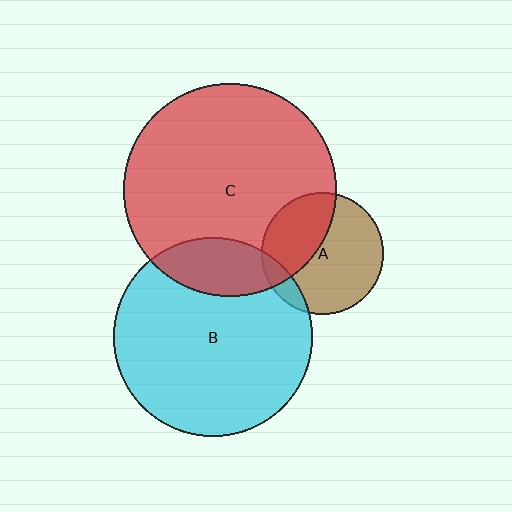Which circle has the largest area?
Circle C (red).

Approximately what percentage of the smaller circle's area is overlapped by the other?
Approximately 10%.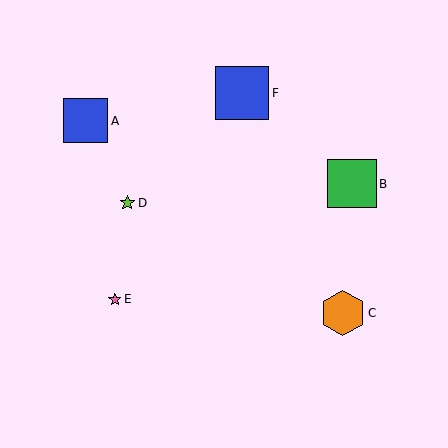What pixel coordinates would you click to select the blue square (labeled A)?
Click at (85, 121) to select the blue square A.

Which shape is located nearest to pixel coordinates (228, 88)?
The blue square (labeled F) at (242, 93) is nearest to that location.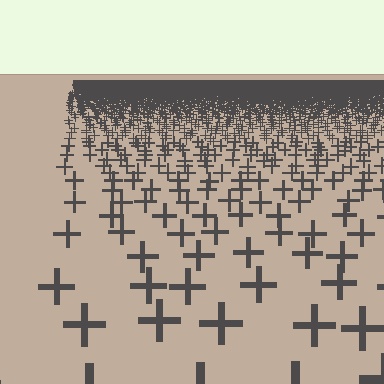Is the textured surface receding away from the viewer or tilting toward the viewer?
The surface is receding away from the viewer. Texture elements get smaller and denser toward the top.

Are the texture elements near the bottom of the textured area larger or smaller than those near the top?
Larger. Near the bottom, elements are closer to the viewer and appear at a bigger on-screen size.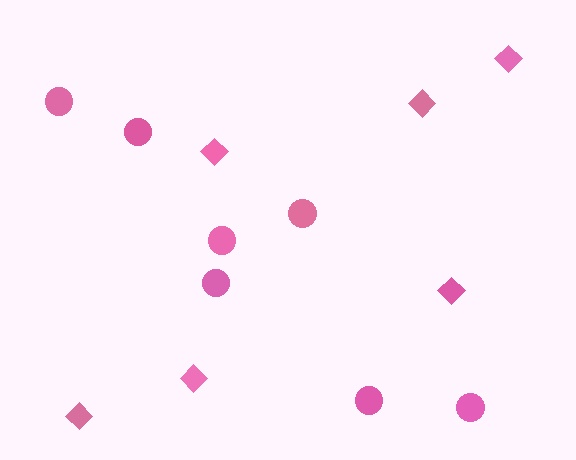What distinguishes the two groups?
There are 2 groups: one group of diamonds (6) and one group of circles (7).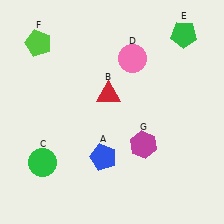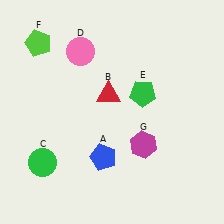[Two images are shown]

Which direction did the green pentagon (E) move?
The green pentagon (E) moved down.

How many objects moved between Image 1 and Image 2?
2 objects moved between the two images.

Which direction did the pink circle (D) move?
The pink circle (D) moved left.